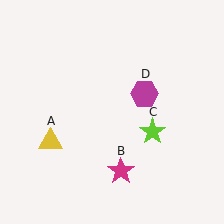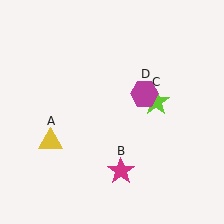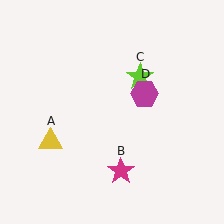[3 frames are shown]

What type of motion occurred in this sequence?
The lime star (object C) rotated counterclockwise around the center of the scene.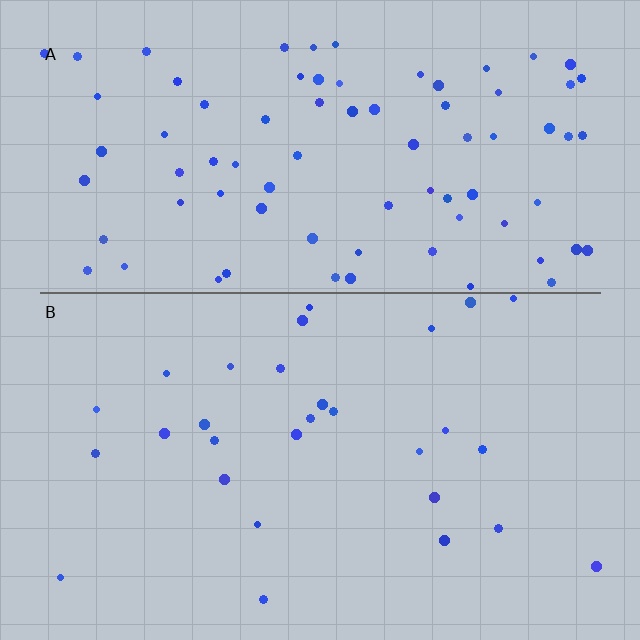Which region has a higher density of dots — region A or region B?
A (the top).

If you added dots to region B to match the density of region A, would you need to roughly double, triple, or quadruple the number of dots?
Approximately triple.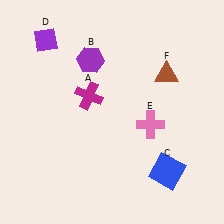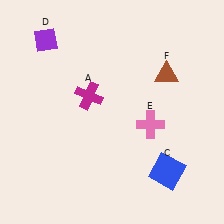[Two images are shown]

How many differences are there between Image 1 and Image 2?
There is 1 difference between the two images.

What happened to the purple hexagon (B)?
The purple hexagon (B) was removed in Image 2. It was in the top-left area of Image 1.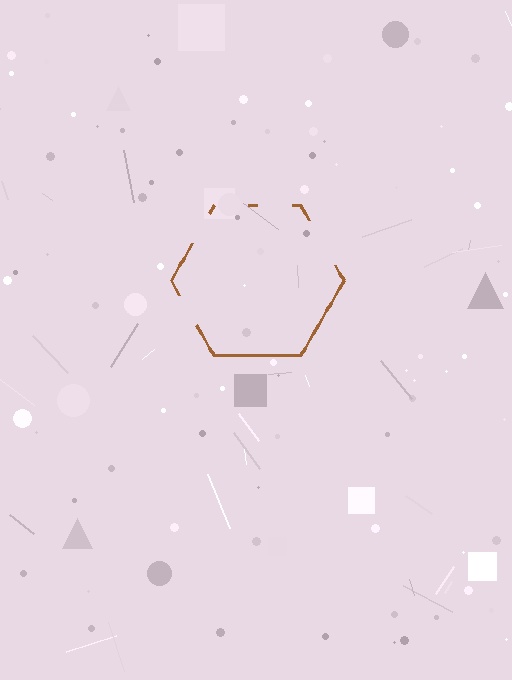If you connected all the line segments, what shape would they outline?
They would outline a hexagon.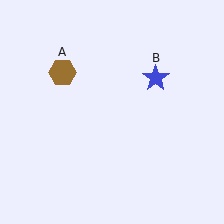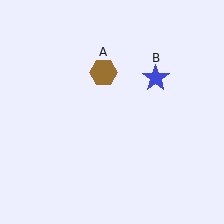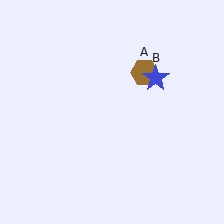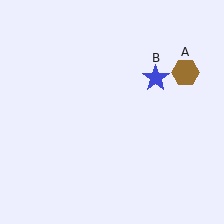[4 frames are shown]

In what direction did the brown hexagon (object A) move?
The brown hexagon (object A) moved right.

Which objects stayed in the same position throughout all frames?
Blue star (object B) remained stationary.